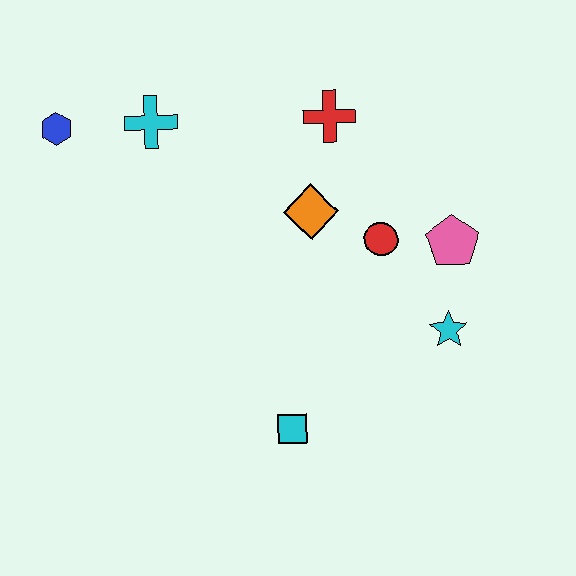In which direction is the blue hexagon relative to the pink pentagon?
The blue hexagon is to the left of the pink pentagon.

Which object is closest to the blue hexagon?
The cyan cross is closest to the blue hexagon.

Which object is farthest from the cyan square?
The blue hexagon is farthest from the cyan square.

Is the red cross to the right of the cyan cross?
Yes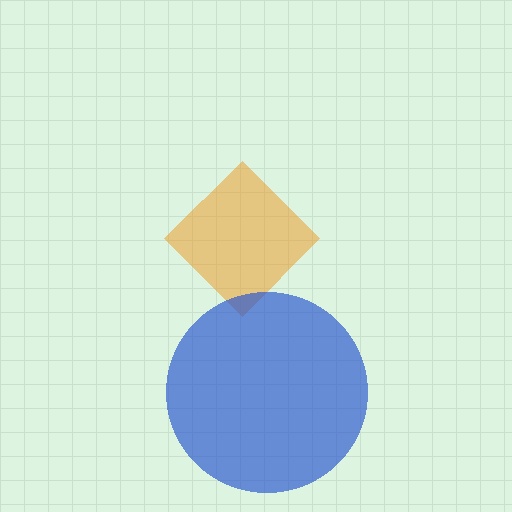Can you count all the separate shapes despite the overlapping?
Yes, there are 2 separate shapes.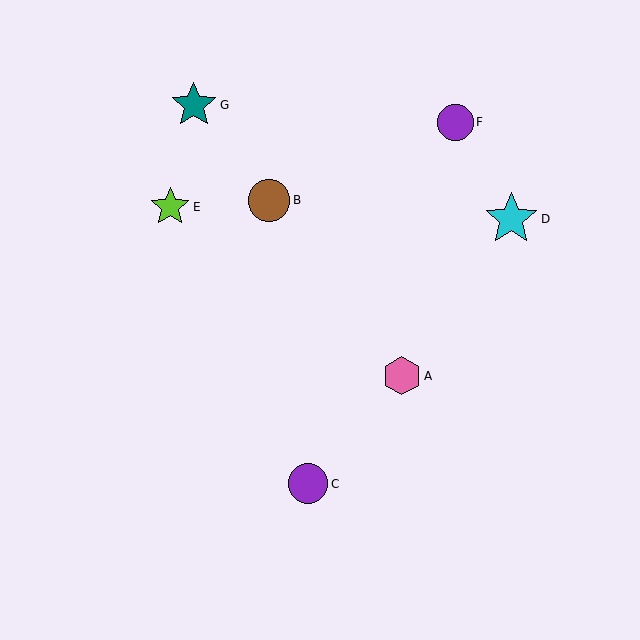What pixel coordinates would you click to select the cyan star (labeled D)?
Click at (511, 219) to select the cyan star D.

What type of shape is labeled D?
Shape D is a cyan star.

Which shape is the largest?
The cyan star (labeled D) is the largest.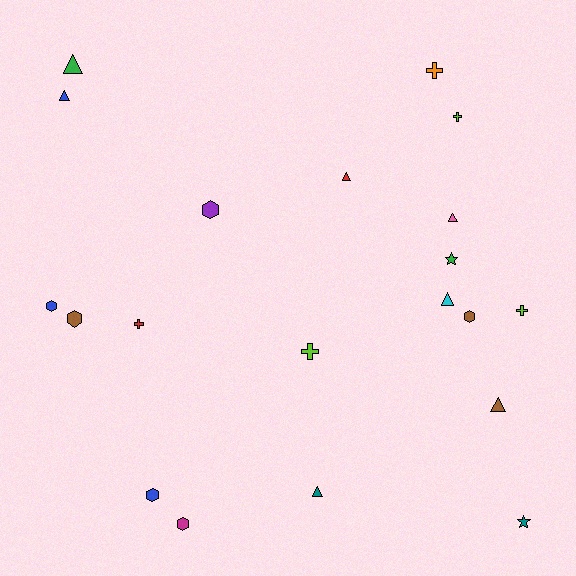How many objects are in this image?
There are 20 objects.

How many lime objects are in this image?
There are 3 lime objects.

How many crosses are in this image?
There are 5 crosses.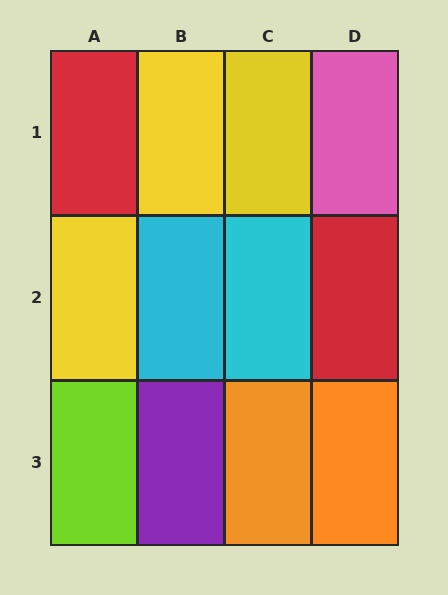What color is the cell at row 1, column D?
Pink.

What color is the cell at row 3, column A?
Lime.